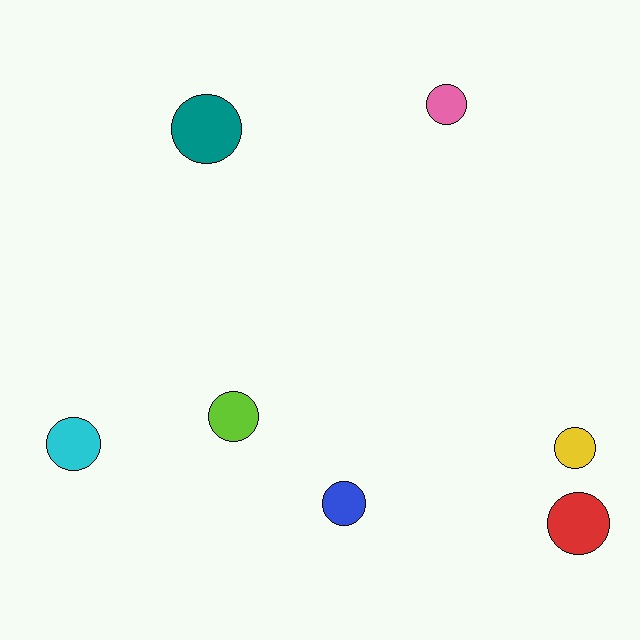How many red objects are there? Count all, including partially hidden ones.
There is 1 red object.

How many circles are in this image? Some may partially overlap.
There are 7 circles.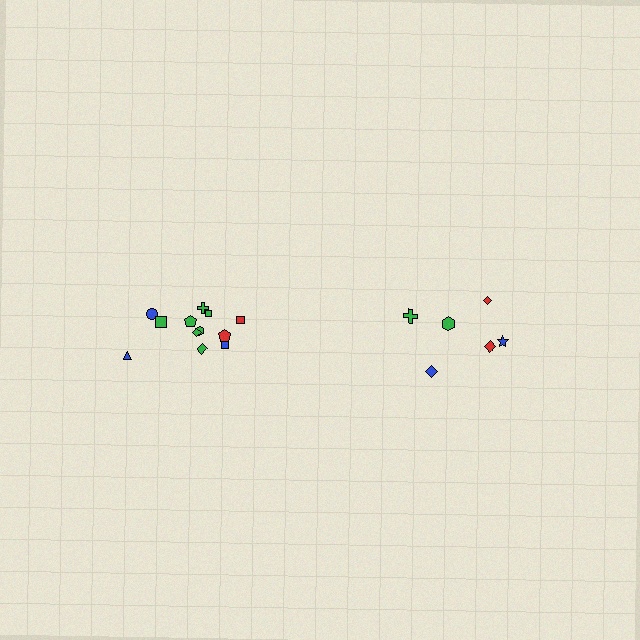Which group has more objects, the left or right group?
The left group.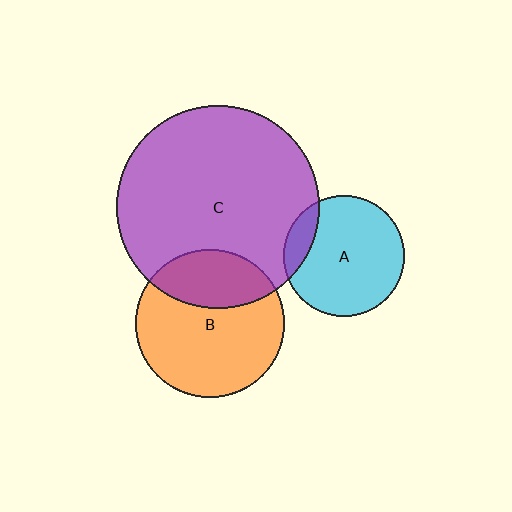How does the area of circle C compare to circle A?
Approximately 2.8 times.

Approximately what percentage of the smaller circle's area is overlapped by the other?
Approximately 30%.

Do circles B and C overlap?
Yes.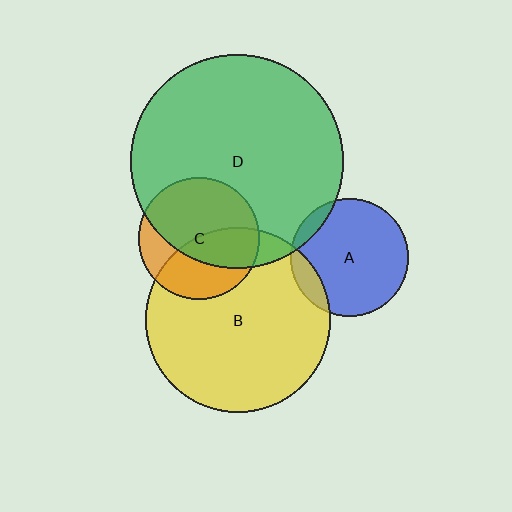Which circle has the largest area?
Circle D (green).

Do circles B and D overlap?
Yes.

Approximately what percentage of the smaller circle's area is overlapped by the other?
Approximately 15%.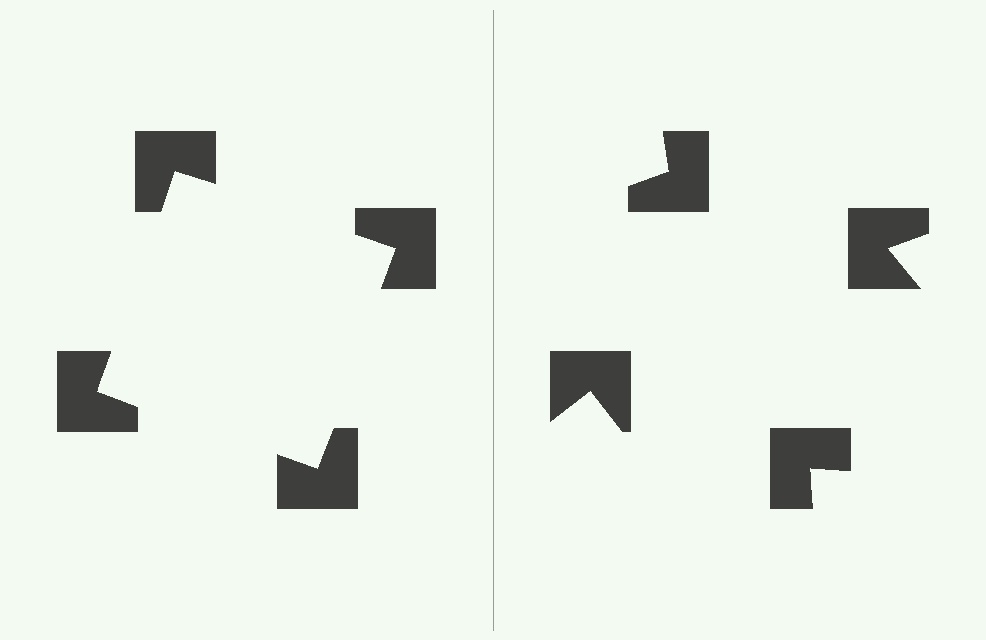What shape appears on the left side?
An illusory square.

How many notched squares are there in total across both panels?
8 — 4 on each side.